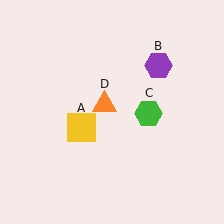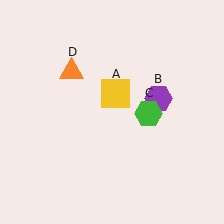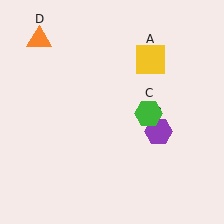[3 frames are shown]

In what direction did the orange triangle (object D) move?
The orange triangle (object D) moved up and to the left.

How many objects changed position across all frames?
3 objects changed position: yellow square (object A), purple hexagon (object B), orange triangle (object D).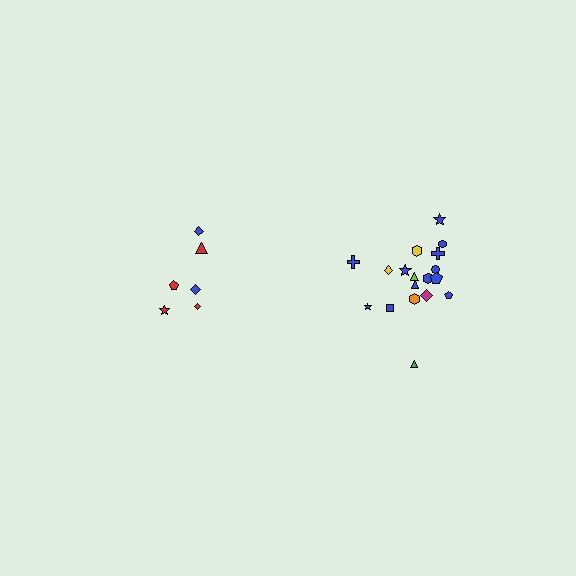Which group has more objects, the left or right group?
The right group.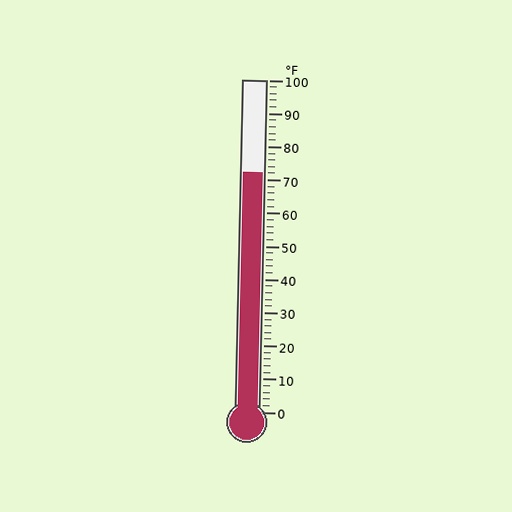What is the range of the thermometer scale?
The thermometer scale ranges from 0°F to 100°F.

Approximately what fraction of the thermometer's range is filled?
The thermometer is filled to approximately 70% of its range.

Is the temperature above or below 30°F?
The temperature is above 30°F.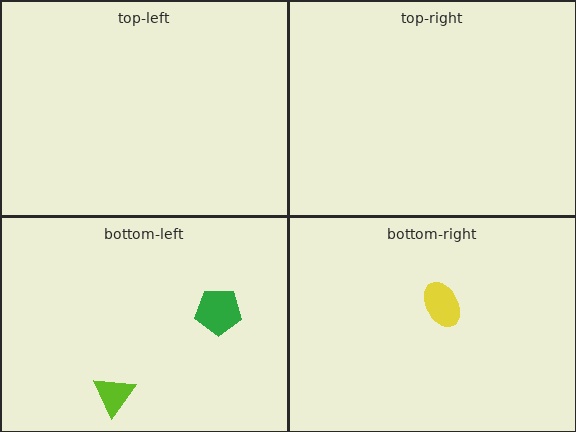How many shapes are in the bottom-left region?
2.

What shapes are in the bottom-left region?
The lime triangle, the green pentagon.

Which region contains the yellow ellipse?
The bottom-right region.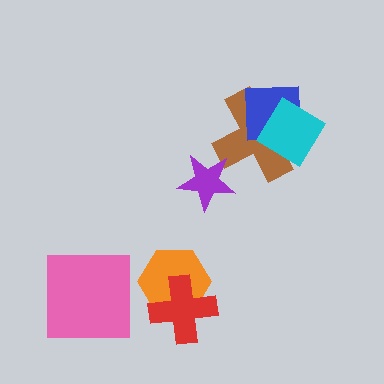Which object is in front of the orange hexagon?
The red cross is in front of the orange hexagon.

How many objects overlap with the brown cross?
2 objects overlap with the brown cross.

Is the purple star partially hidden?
No, no other shape covers it.